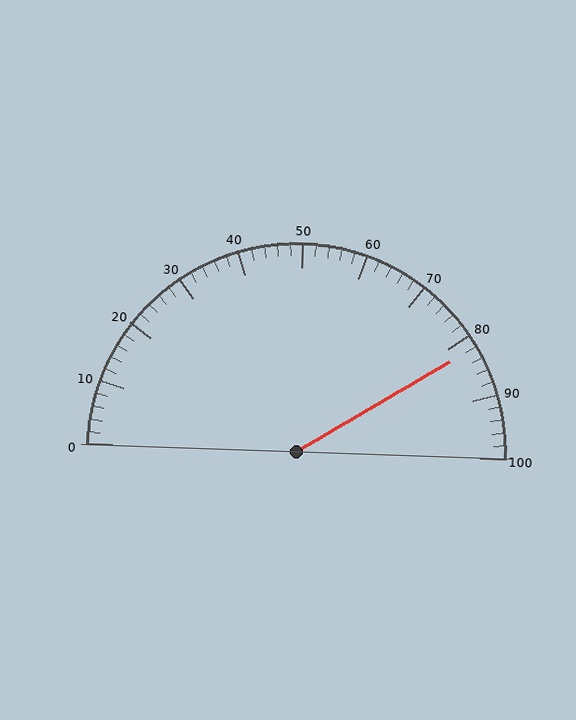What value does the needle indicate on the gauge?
The needle indicates approximately 82.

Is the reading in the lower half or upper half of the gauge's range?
The reading is in the upper half of the range (0 to 100).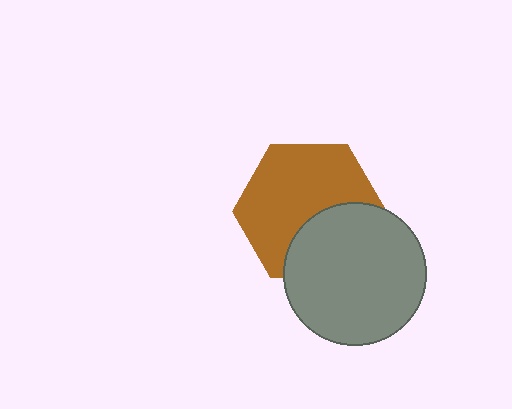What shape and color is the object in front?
The object in front is a gray circle.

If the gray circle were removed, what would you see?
You would see the complete brown hexagon.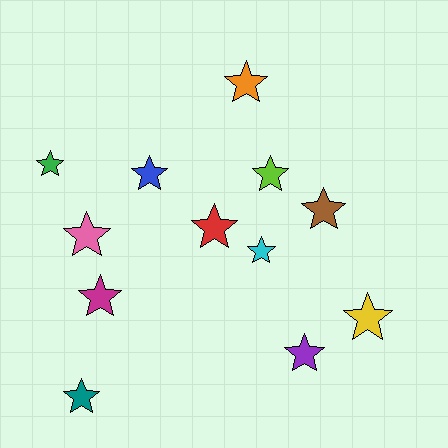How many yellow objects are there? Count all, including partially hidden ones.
There is 1 yellow object.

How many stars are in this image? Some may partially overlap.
There are 12 stars.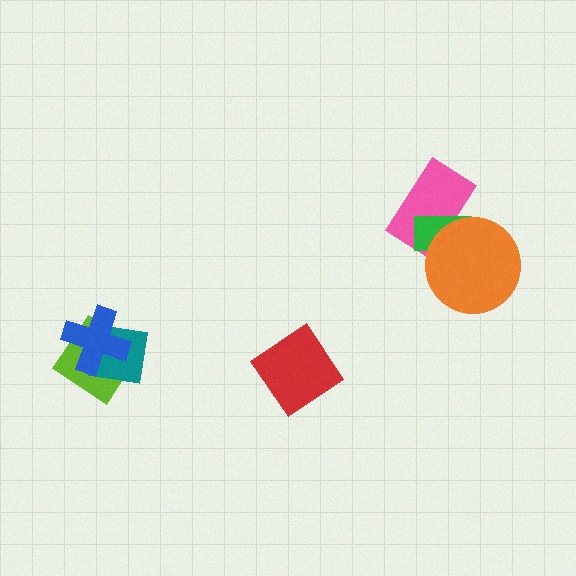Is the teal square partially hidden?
Yes, it is partially covered by another shape.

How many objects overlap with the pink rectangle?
2 objects overlap with the pink rectangle.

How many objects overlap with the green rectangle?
2 objects overlap with the green rectangle.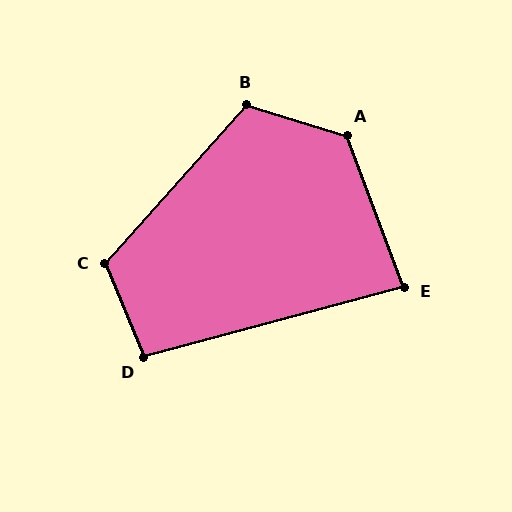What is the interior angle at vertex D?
Approximately 97 degrees (obtuse).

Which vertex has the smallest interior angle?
E, at approximately 85 degrees.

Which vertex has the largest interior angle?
A, at approximately 127 degrees.